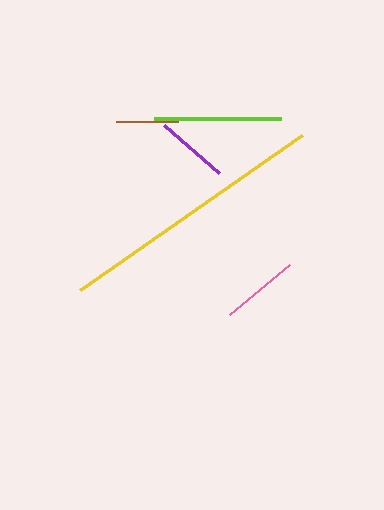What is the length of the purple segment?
The purple segment is approximately 73 pixels long.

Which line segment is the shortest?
The brown line is the shortest at approximately 62 pixels.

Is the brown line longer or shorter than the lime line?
The lime line is longer than the brown line.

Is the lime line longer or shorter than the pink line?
The lime line is longer than the pink line.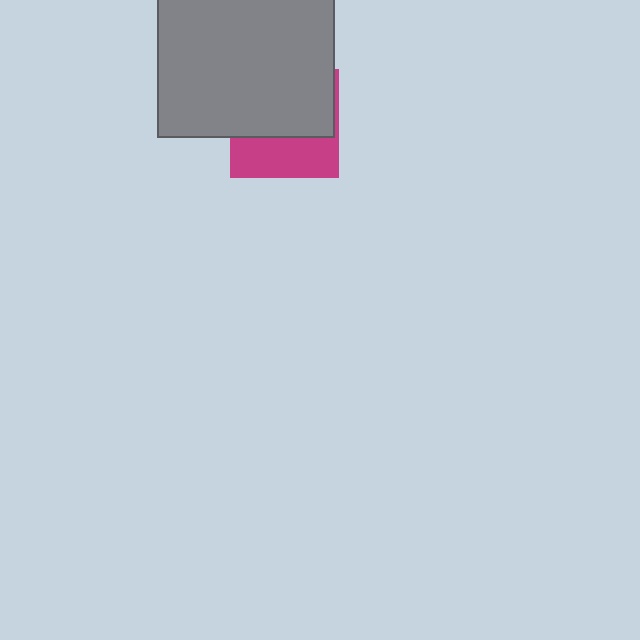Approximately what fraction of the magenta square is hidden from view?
Roughly 61% of the magenta square is hidden behind the gray rectangle.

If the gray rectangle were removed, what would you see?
You would see the complete magenta square.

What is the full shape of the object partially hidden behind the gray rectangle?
The partially hidden object is a magenta square.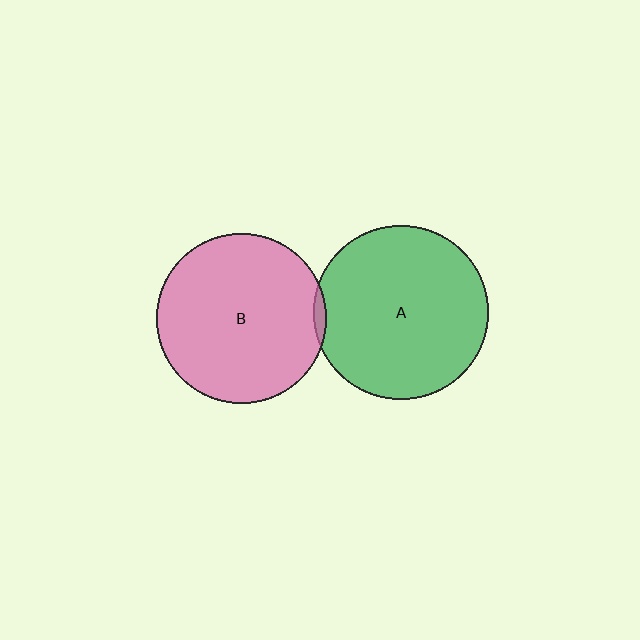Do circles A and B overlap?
Yes.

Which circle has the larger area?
Circle A (green).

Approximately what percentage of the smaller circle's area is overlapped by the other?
Approximately 5%.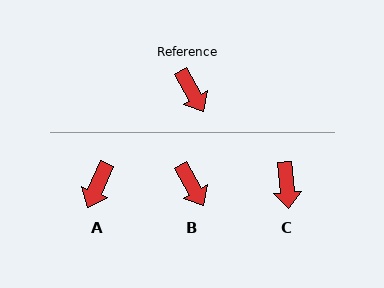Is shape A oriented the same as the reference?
No, it is off by about 53 degrees.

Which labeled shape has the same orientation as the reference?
B.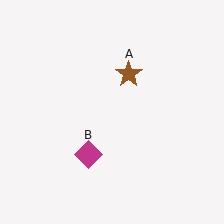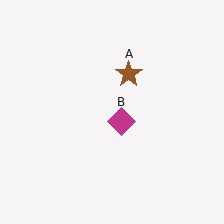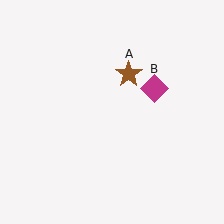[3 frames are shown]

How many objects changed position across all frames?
1 object changed position: magenta diamond (object B).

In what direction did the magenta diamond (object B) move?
The magenta diamond (object B) moved up and to the right.